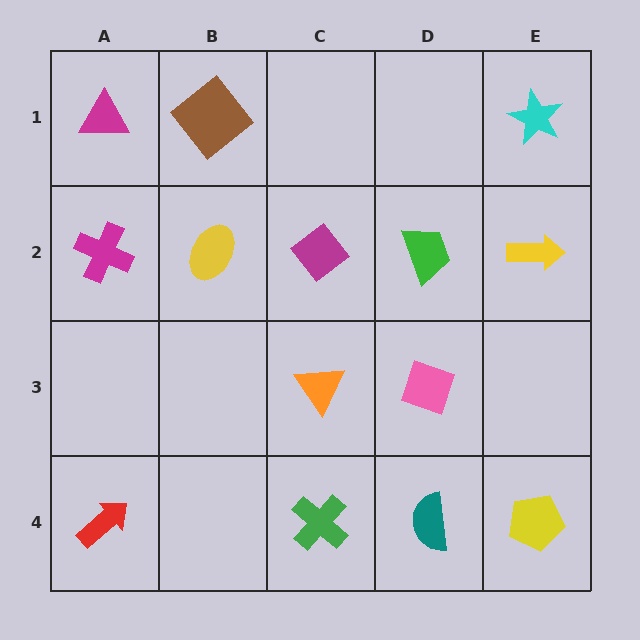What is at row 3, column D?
A pink diamond.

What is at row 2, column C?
A magenta diamond.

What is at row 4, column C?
A green cross.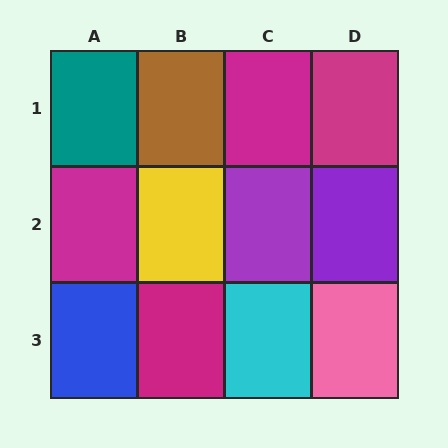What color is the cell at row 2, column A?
Magenta.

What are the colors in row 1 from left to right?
Teal, brown, magenta, magenta.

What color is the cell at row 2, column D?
Purple.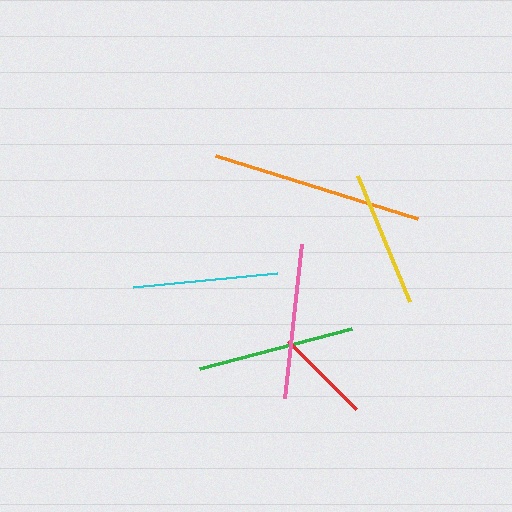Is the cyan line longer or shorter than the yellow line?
The cyan line is longer than the yellow line.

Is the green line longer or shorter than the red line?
The green line is longer than the red line.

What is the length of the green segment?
The green segment is approximately 158 pixels long.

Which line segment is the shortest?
The red line is the shortest at approximately 96 pixels.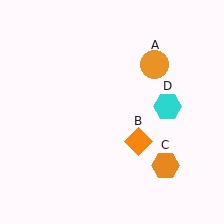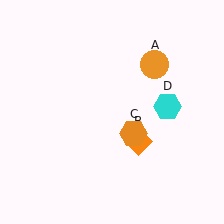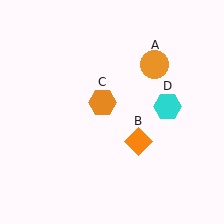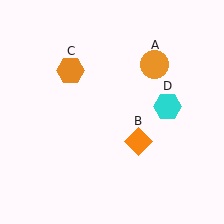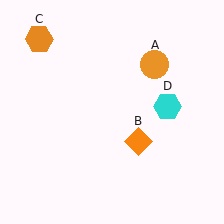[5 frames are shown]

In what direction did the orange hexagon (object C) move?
The orange hexagon (object C) moved up and to the left.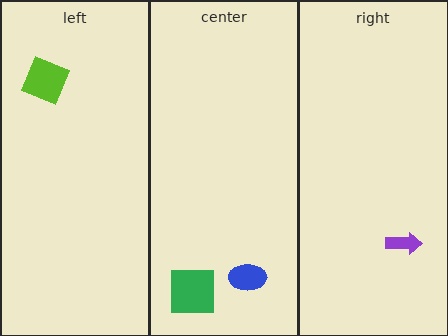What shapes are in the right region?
The purple arrow.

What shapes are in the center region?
The blue ellipse, the green square.